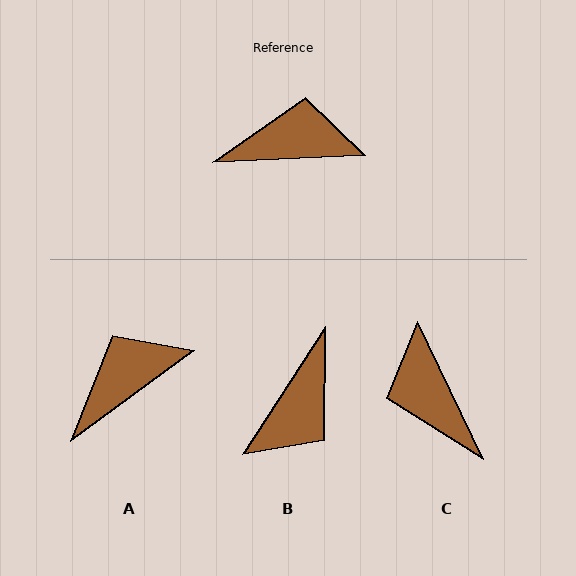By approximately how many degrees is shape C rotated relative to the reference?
Approximately 113 degrees counter-clockwise.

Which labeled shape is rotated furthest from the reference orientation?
B, about 125 degrees away.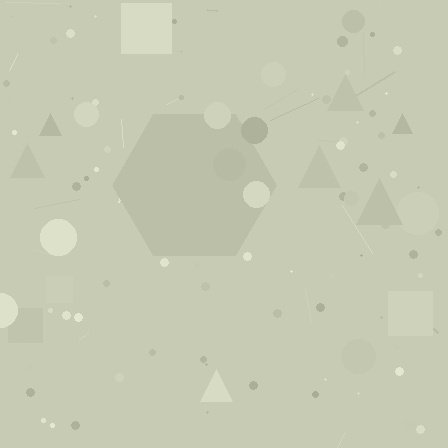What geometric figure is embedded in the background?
A hexagon is embedded in the background.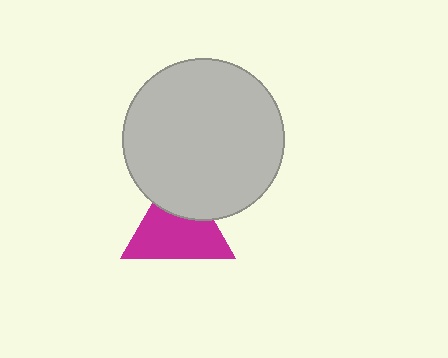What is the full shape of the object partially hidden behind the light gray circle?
The partially hidden object is a magenta triangle.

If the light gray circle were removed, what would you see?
You would see the complete magenta triangle.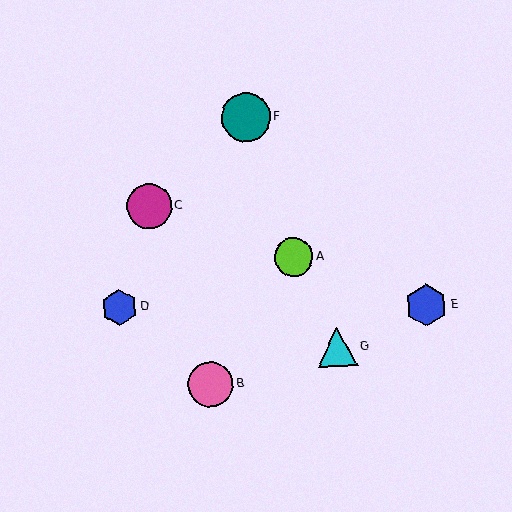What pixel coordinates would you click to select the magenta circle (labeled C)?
Click at (149, 206) to select the magenta circle C.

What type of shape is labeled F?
Shape F is a teal circle.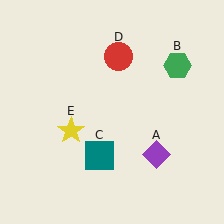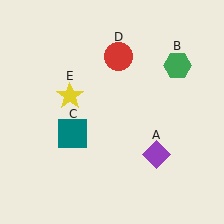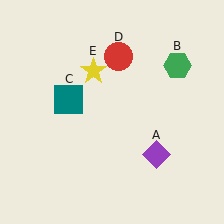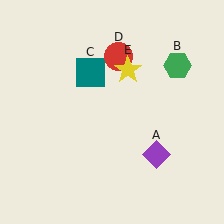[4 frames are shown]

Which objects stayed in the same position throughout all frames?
Purple diamond (object A) and green hexagon (object B) and red circle (object D) remained stationary.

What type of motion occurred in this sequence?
The teal square (object C), yellow star (object E) rotated clockwise around the center of the scene.